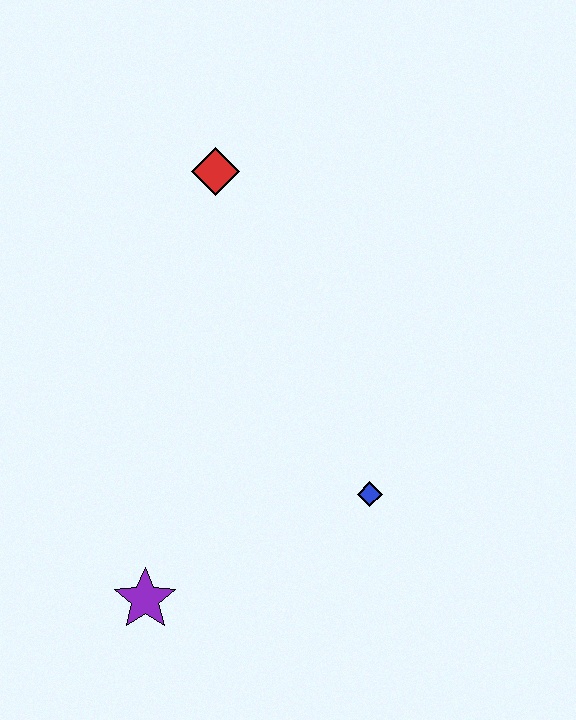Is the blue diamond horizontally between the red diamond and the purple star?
No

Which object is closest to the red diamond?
The blue diamond is closest to the red diamond.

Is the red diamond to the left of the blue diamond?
Yes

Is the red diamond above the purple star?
Yes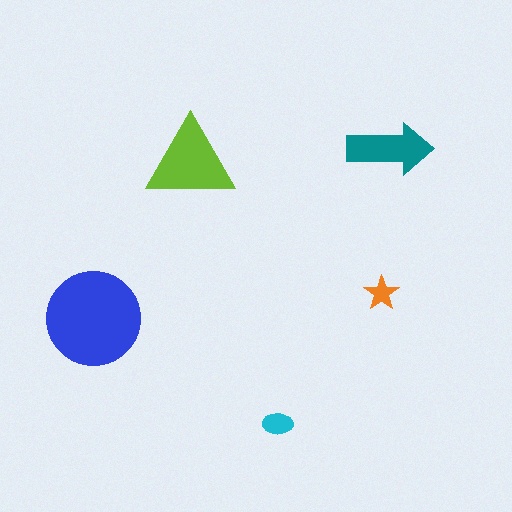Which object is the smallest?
The orange star.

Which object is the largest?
The blue circle.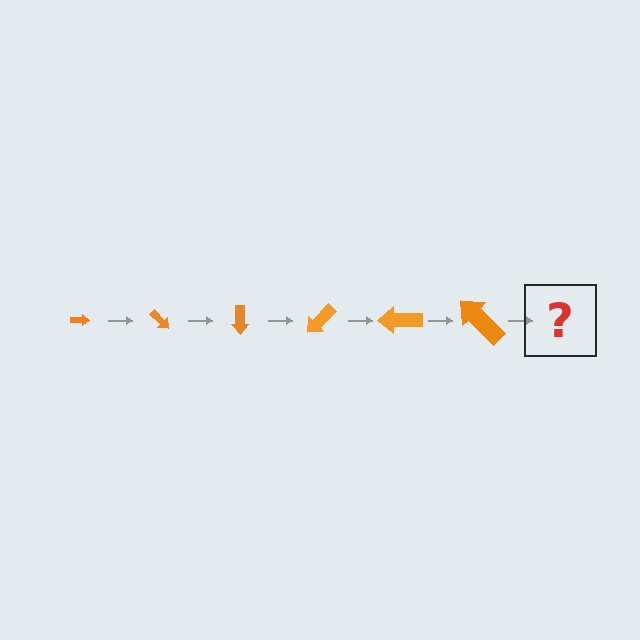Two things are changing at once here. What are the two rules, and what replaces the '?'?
The two rules are that the arrow grows larger each step and it rotates 45 degrees each step. The '?' should be an arrow, larger than the previous one and rotated 270 degrees from the start.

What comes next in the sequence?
The next element should be an arrow, larger than the previous one and rotated 270 degrees from the start.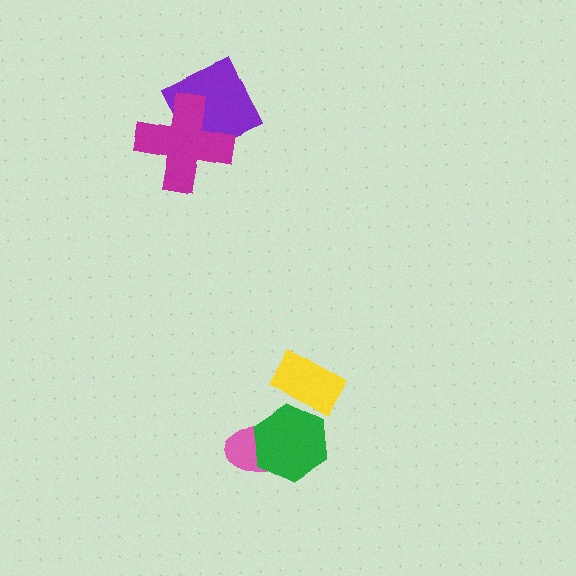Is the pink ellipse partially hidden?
Yes, it is partially covered by another shape.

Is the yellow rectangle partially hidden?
Yes, it is partially covered by another shape.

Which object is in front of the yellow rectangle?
The green hexagon is in front of the yellow rectangle.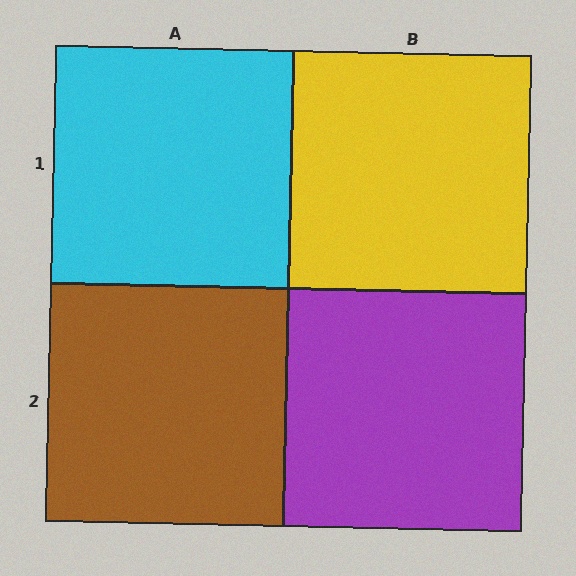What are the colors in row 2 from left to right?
Brown, purple.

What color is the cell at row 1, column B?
Yellow.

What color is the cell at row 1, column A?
Cyan.